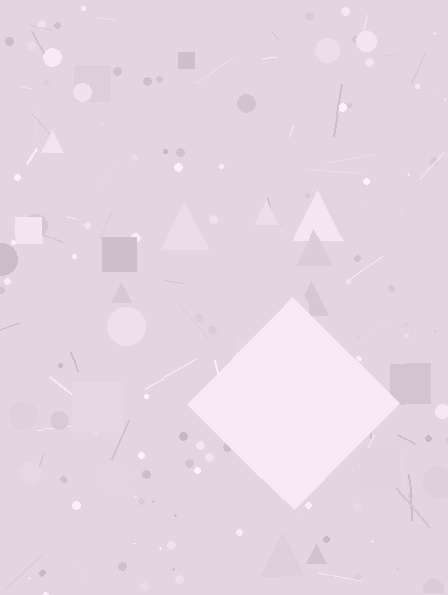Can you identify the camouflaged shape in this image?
The camouflaged shape is a diamond.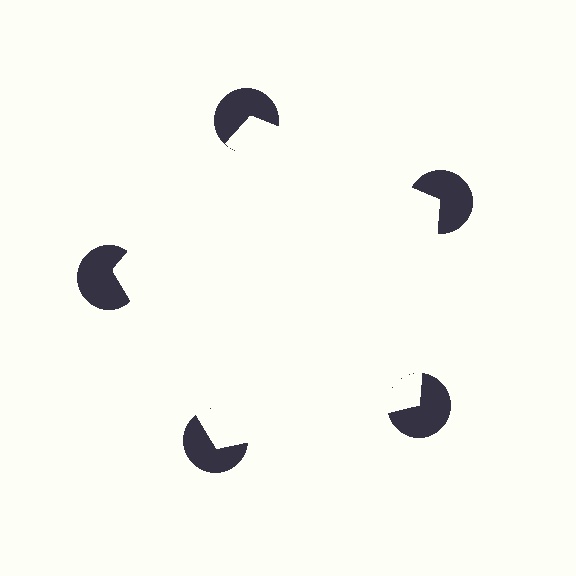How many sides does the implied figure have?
5 sides.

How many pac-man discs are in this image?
There are 5 — one at each vertex of the illusory pentagon.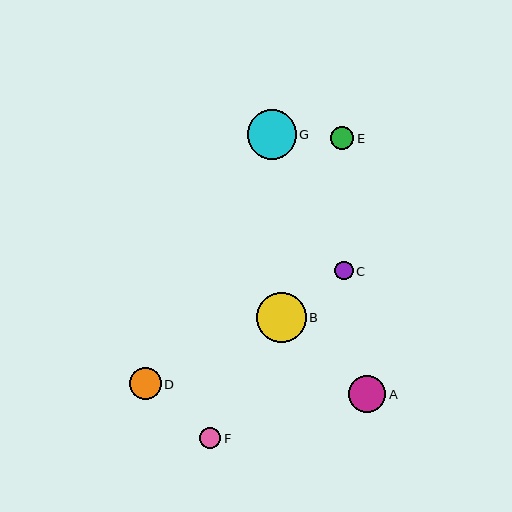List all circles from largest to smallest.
From largest to smallest: B, G, A, D, E, F, C.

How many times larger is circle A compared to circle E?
Circle A is approximately 1.6 times the size of circle E.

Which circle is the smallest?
Circle C is the smallest with a size of approximately 18 pixels.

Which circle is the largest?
Circle B is the largest with a size of approximately 50 pixels.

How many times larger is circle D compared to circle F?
Circle D is approximately 1.5 times the size of circle F.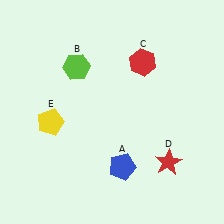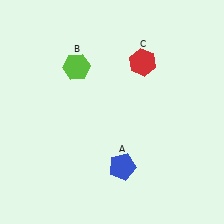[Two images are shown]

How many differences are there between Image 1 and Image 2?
There are 2 differences between the two images.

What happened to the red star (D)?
The red star (D) was removed in Image 2. It was in the bottom-right area of Image 1.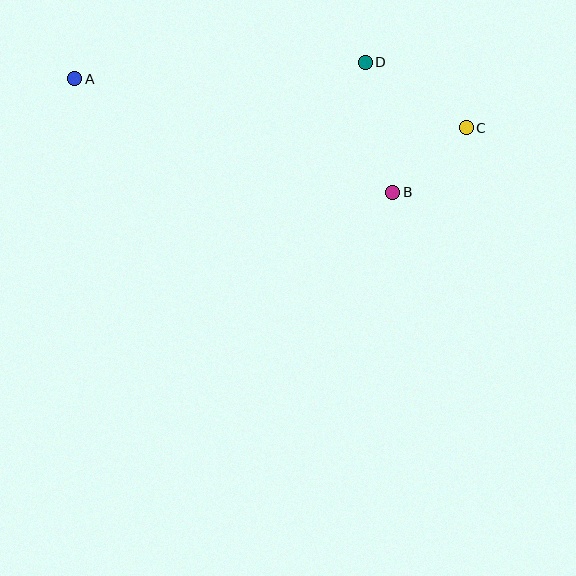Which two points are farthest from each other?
Points A and C are farthest from each other.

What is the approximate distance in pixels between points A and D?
The distance between A and D is approximately 291 pixels.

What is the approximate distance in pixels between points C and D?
The distance between C and D is approximately 121 pixels.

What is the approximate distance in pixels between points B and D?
The distance between B and D is approximately 133 pixels.